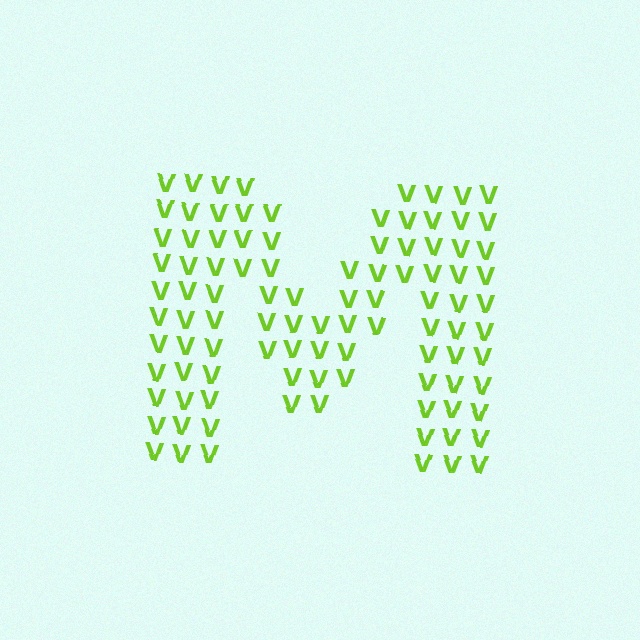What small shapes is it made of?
It is made of small letter V's.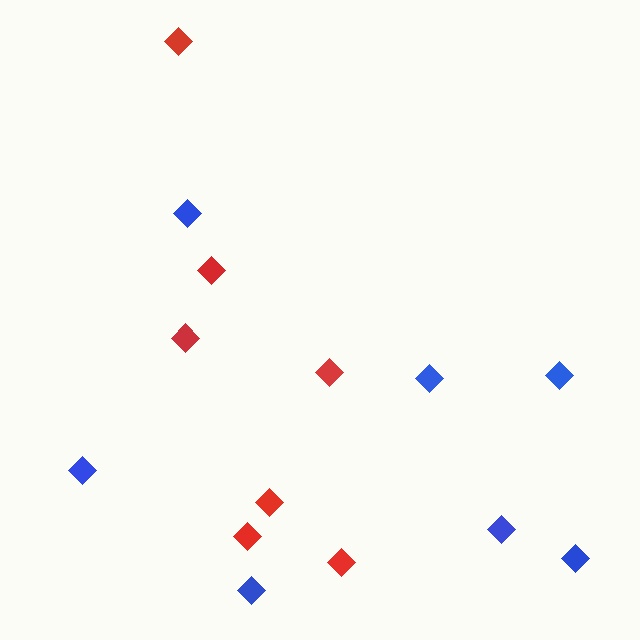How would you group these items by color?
There are 2 groups: one group of blue diamonds (7) and one group of red diamonds (7).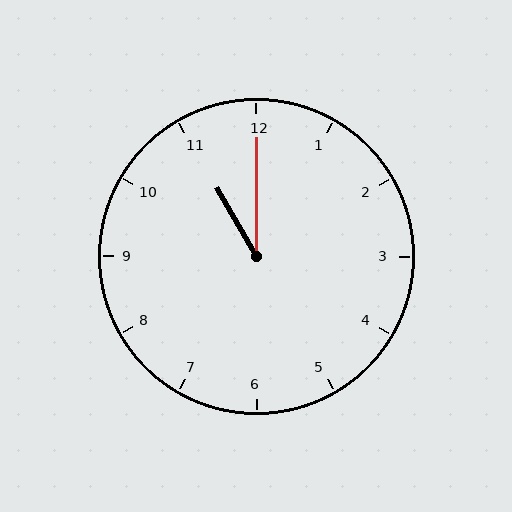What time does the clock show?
11:00.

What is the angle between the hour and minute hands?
Approximately 30 degrees.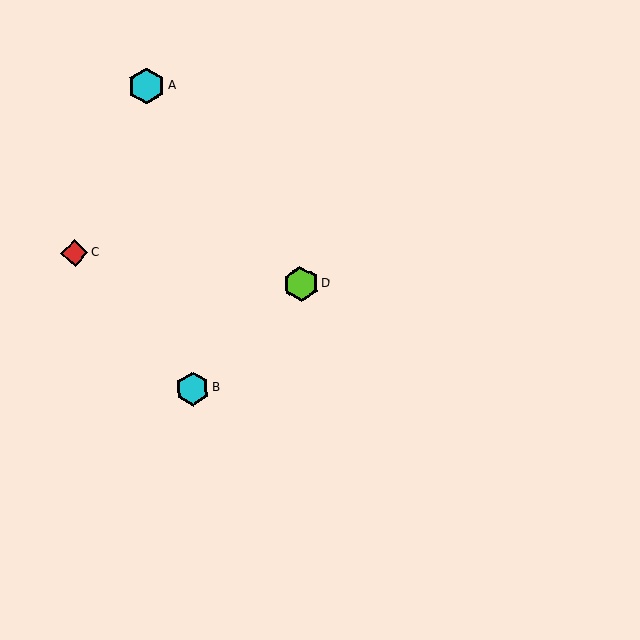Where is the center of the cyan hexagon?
The center of the cyan hexagon is at (146, 86).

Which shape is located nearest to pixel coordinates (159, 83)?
The cyan hexagon (labeled A) at (146, 86) is nearest to that location.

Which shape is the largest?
The cyan hexagon (labeled A) is the largest.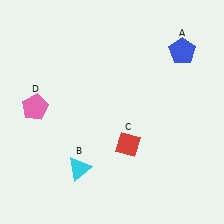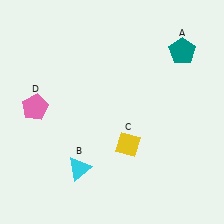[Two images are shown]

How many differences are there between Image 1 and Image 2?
There are 2 differences between the two images.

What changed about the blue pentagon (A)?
In Image 1, A is blue. In Image 2, it changed to teal.